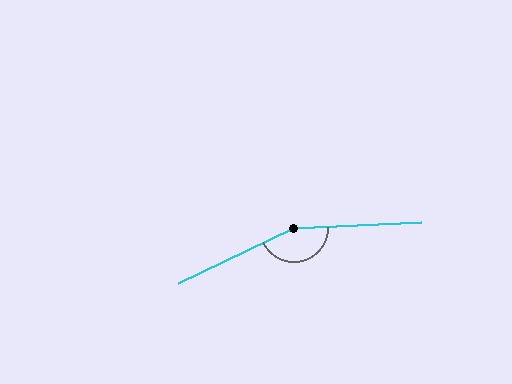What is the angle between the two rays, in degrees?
Approximately 157 degrees.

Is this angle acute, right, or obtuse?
It is obtuse.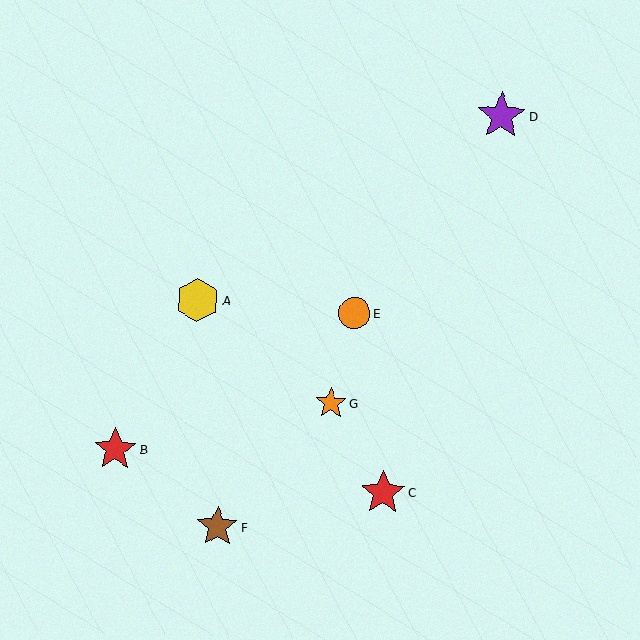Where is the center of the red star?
The center of the red star is at (383, 493).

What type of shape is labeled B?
Shape B is a red star.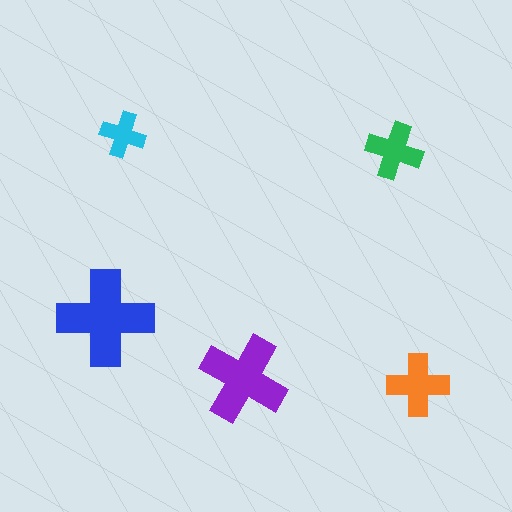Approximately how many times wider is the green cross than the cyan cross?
About 1.5 times wider.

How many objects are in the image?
There are 5 objects in the image.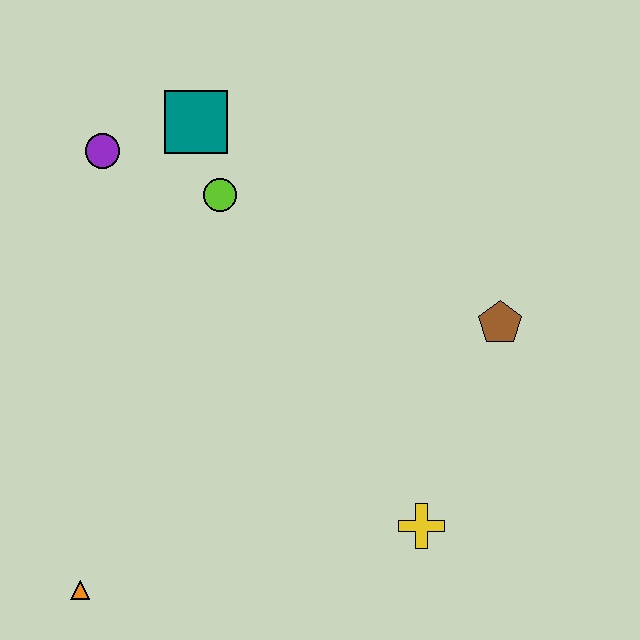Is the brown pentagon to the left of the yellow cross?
No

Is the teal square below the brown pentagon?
No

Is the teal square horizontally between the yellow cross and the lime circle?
No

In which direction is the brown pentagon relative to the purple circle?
The brown pentagon is to the right of the purple circle.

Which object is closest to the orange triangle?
The yellow cross is closest to the orange triangle.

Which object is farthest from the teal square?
The orange triangle is farthest from the teal square.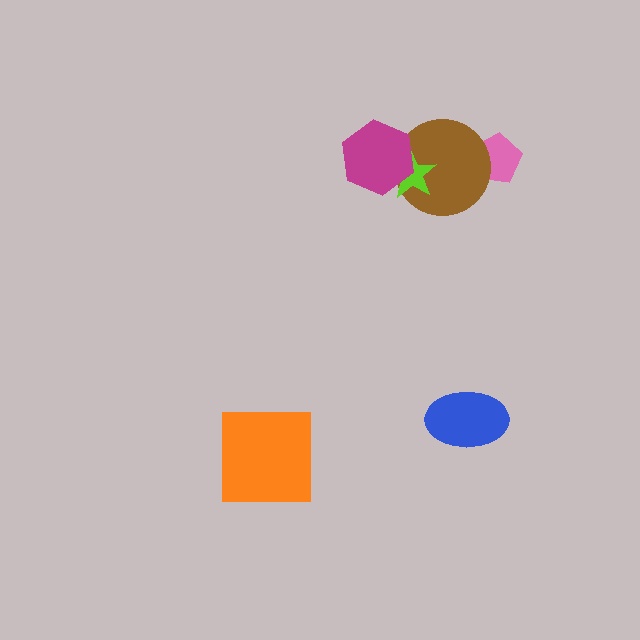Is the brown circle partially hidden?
Yes, it is partially covered by another shape.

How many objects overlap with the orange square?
0 objects overlap with the orange square.